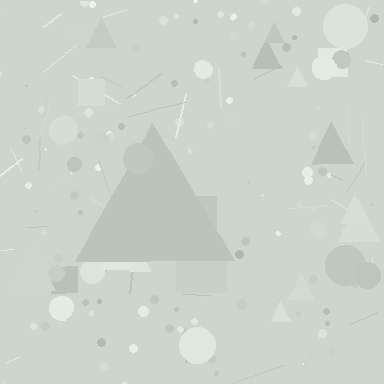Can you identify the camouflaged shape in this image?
The camouflaged shape is a triangle.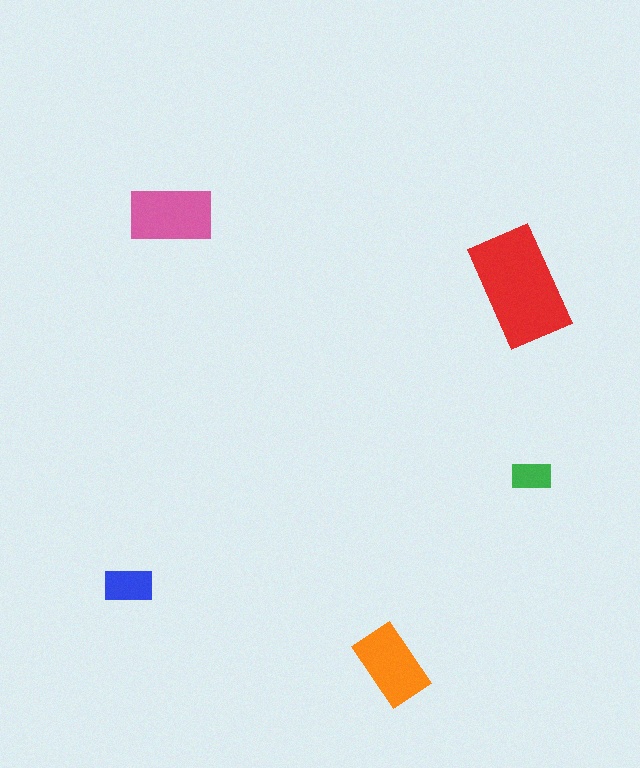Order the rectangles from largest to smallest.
the red one, the pink one, the orange one, the blue one, the green one.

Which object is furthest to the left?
The blue rectangle is leftmost.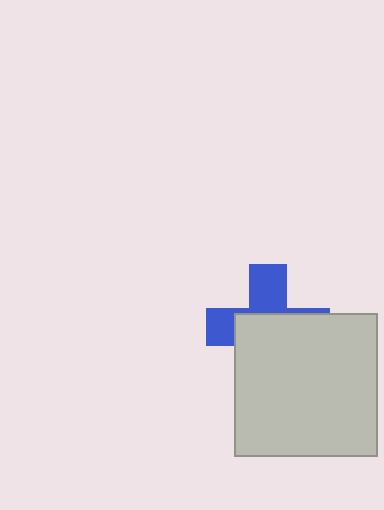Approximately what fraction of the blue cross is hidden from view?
Roughly 59% of the blue cross is hidden behind the light gray square.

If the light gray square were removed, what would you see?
You would see the complete blue cross.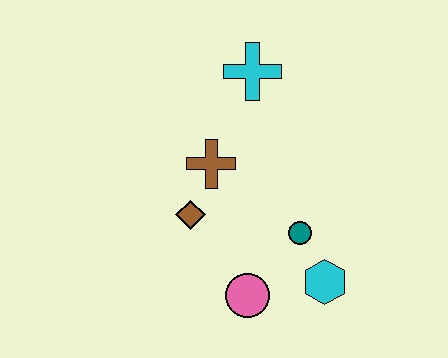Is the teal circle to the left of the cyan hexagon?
Yes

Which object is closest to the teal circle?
The cyan hexagon is closest to the teal circle.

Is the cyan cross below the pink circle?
No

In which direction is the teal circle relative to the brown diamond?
The teal circle is to the right of the brown diamond.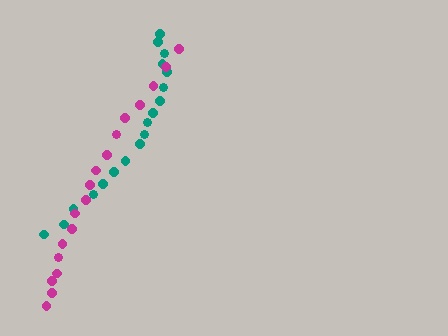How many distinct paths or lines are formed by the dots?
There are 2 distinct paths.